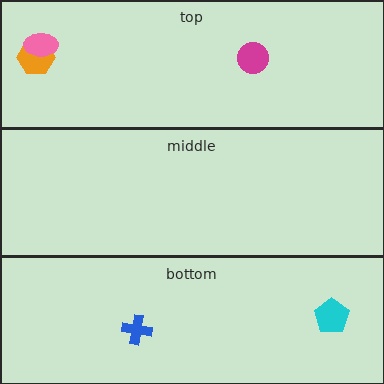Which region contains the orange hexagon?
The top region.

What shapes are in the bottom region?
The blue cross, the cyan pentagon.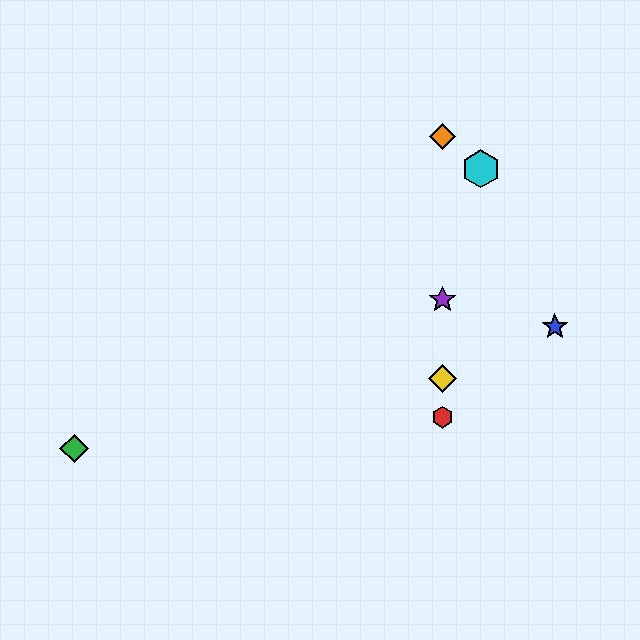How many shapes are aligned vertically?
4 shapes (the red hexagon, the yellow diamond, the purple star, the orange diamond) are aligned vertically.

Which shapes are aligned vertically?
The red hexagon, the yellow diamond, the purple star, the orange diamond are aligned vertically.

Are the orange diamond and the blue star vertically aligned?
No, the orange diamond is at x≈443 and the blue star is at x≈555.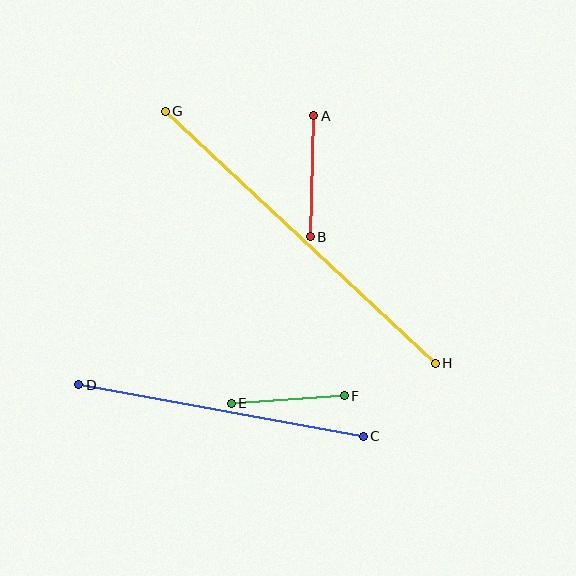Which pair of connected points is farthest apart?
Points G and H are farthest apart.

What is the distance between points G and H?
The distance is approximately 369 pixels.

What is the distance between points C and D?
The distance is approximately 289 pixels.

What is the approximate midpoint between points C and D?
The midpoint is at approximately (221, 410) pixels.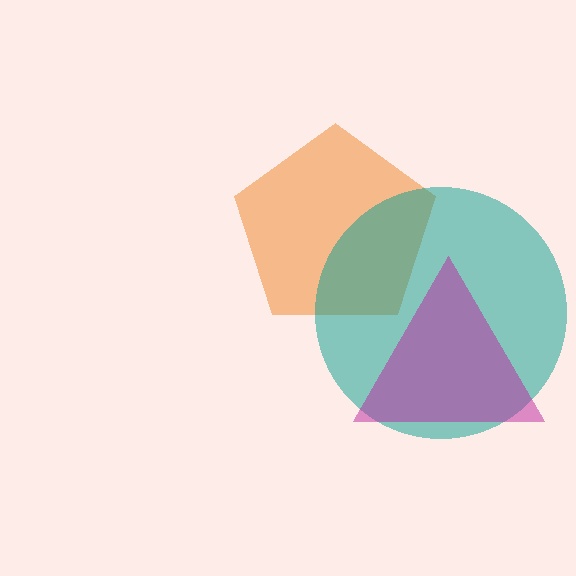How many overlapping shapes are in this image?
There are 3 overlapping shapes in the image.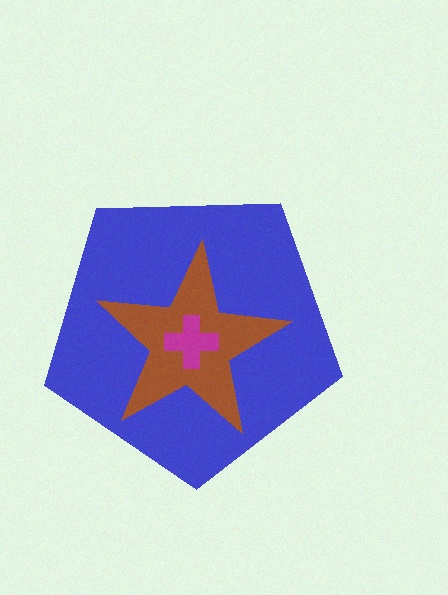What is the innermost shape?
The magenta cross.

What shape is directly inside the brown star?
The magenta cross.